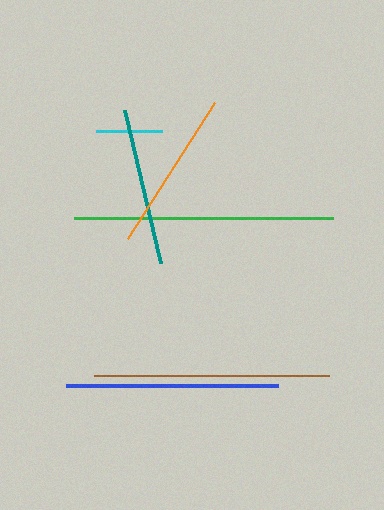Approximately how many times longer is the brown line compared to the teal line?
The brown line is approximately 1.5 times the length of the teal line.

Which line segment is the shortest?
The cyan line is the shortest at approximately 66 pixels.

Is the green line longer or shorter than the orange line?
The green line is longer than the orange line.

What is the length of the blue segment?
The blue segment is approximately 211 pixels long.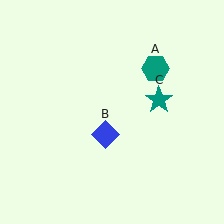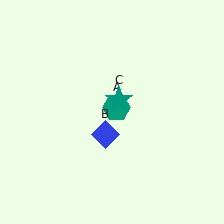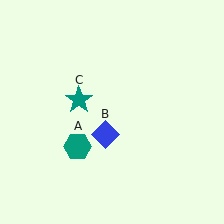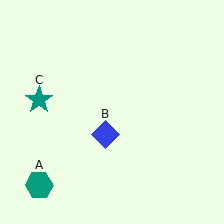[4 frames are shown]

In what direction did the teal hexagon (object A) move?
The teal hexagon (object A) moved down and to the left.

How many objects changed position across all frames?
2 objects changed position: teal hexagon (object A), teal star (object C).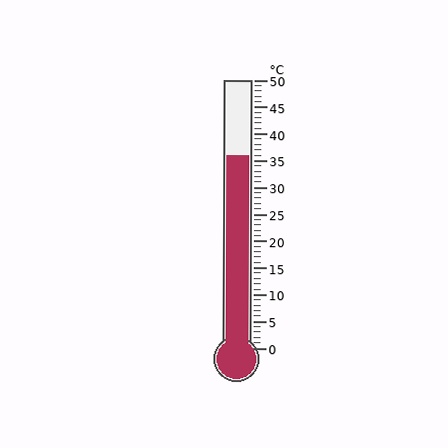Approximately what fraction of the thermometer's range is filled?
The thermometer is filled to approximately 70% of its range.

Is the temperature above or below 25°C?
The temperature is above 25°C.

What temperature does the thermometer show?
The thermometer shows approximately 36°C.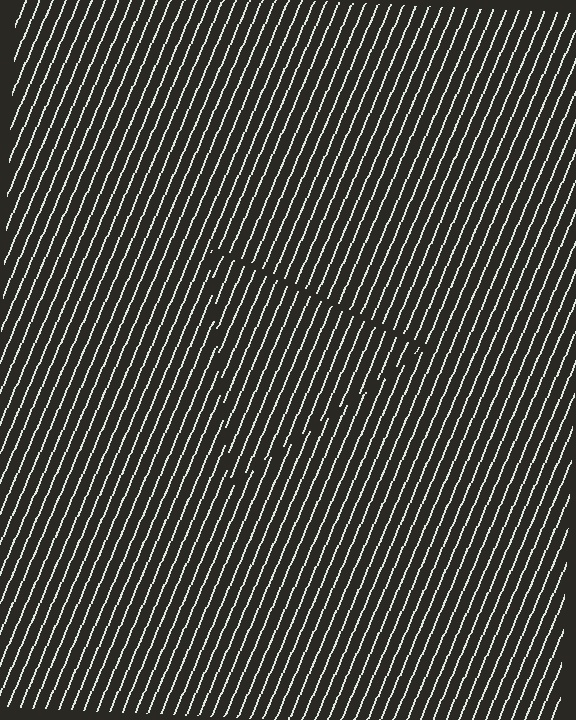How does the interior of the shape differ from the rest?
The interior of the shape contains the same grating, shifted by half a period — the contour is defined by the phase discontinuity where line-ends from the inner and outer gratings abut.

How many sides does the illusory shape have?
3 sides — the line-ends trace a triangle.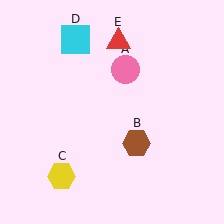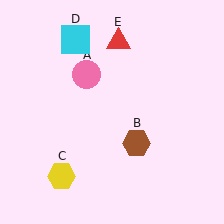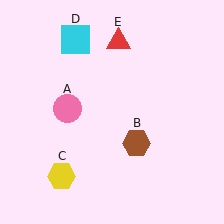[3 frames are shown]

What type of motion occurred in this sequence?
The pink circle (object A) rotated counterclockwise around the center of the scene.